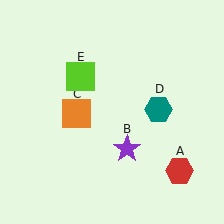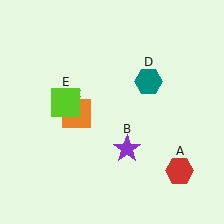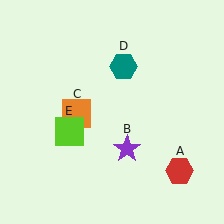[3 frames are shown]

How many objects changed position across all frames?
2 objects changed position: teal hexagon (object D), lime square (object E).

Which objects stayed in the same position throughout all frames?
Red hexagon (object A) and purple star (object B) and orange square (object C) remained stationary.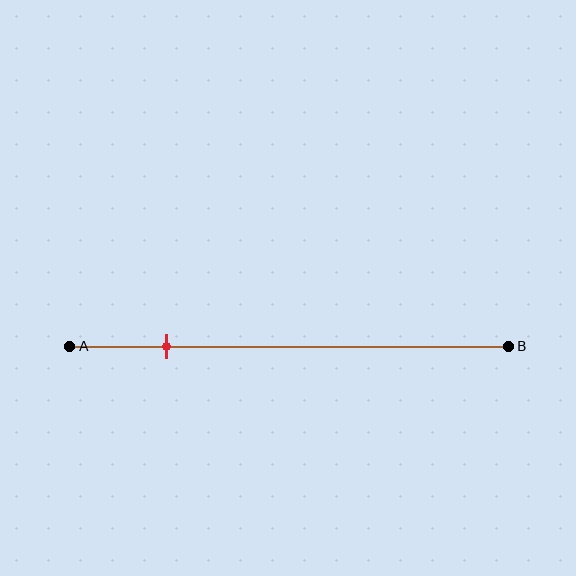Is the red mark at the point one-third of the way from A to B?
No, the mark is at about 20% from A, not at the 33% one-third point.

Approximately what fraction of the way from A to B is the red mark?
The red mark is approximately 20% of the way from A to B.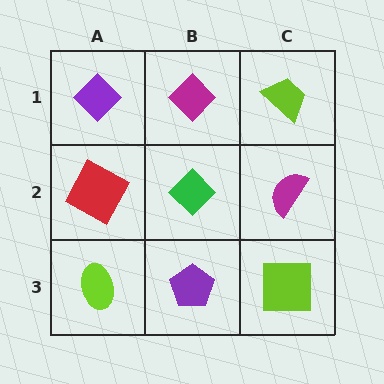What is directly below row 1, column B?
A green diamond.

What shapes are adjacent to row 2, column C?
A lime trapezoid (row 1, column C), a lime square (row 3, column C), a green diamond (row 2, column B).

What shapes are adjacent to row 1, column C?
A magenta semicircle (row 2, column C), a magenta diamond (row 1, column B).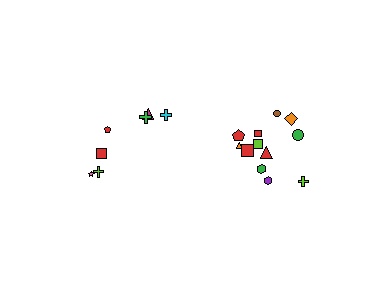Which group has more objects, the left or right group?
The right group.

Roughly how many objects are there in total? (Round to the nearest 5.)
Roughly 20 objects in total.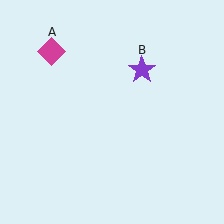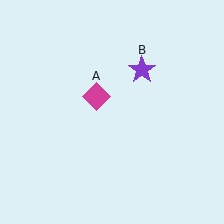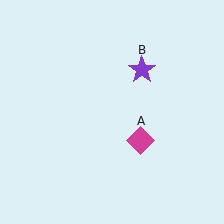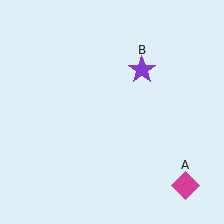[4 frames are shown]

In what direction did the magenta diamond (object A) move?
The magenta diamond (object A) moved down and to the right.